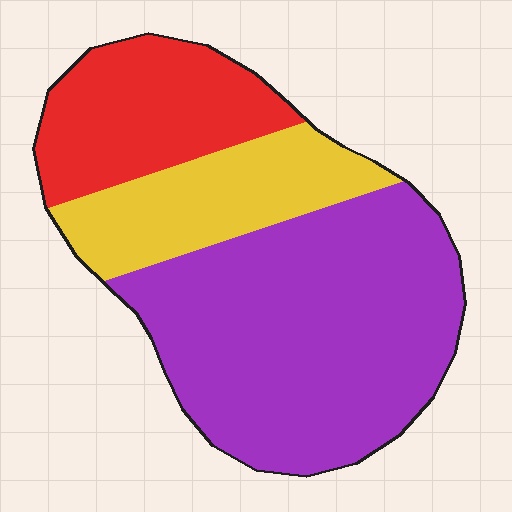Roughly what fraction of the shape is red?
Red covers around 25% of the shape.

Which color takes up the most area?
Purple, at roughly 55%.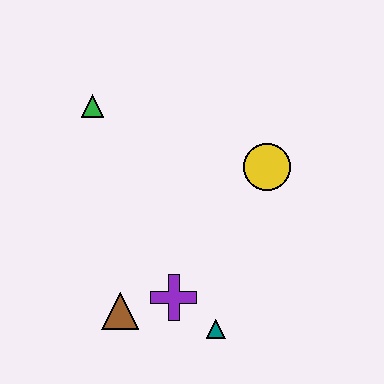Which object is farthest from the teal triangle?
The green triangle is farthest from the teal triangle.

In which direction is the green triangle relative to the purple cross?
The green triangle is above the purple cross.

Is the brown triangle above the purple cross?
No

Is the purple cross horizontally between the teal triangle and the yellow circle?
No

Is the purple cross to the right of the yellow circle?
No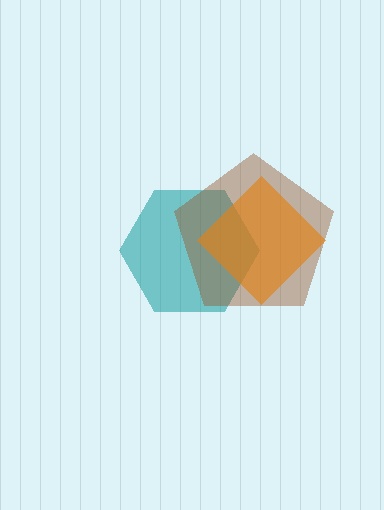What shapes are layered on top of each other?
The layered shapes are: a teal hexagon, a brown pentagon, an orange diamond.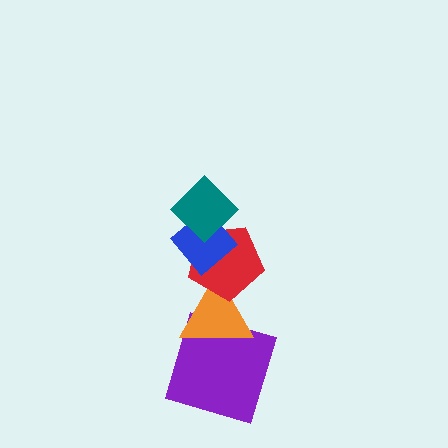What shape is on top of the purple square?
The orange triangle is on top of the purple square.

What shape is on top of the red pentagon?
The blue diamond is on top of the red pentagon.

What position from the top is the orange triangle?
The orange triangle is 4th from the top.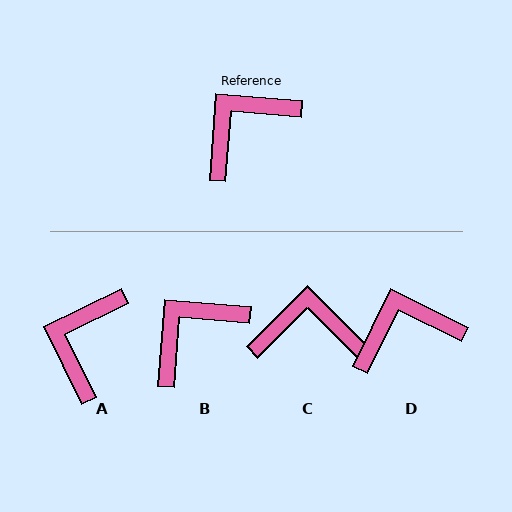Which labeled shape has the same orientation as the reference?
B.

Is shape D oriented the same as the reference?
No, it is off by about 22 degrees.